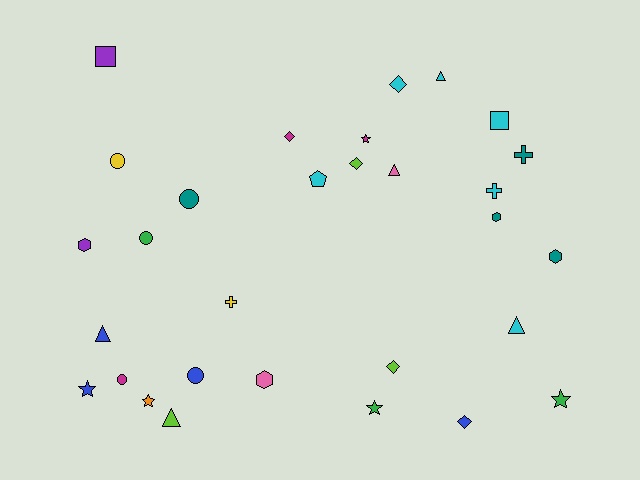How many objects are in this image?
There are 30 objects.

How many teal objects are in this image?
There are 4 teal objects.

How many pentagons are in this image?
There is 1 pentagon.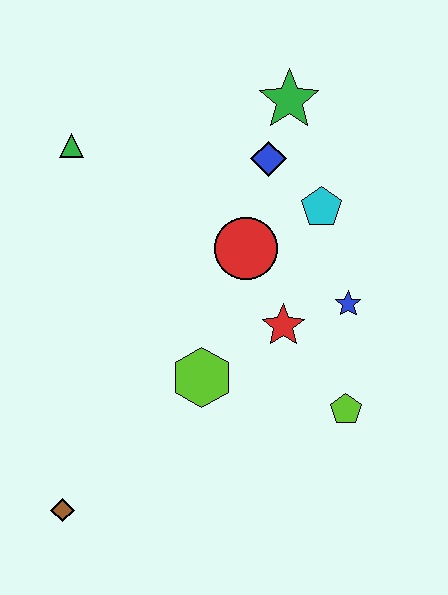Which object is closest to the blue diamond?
The green star is closest to the blue diamond.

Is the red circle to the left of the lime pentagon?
Yes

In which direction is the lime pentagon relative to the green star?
The lime pentagon is below the green star.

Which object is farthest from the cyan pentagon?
The brown diamond is farthest from the cyan pentagon.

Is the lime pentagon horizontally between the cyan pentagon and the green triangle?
No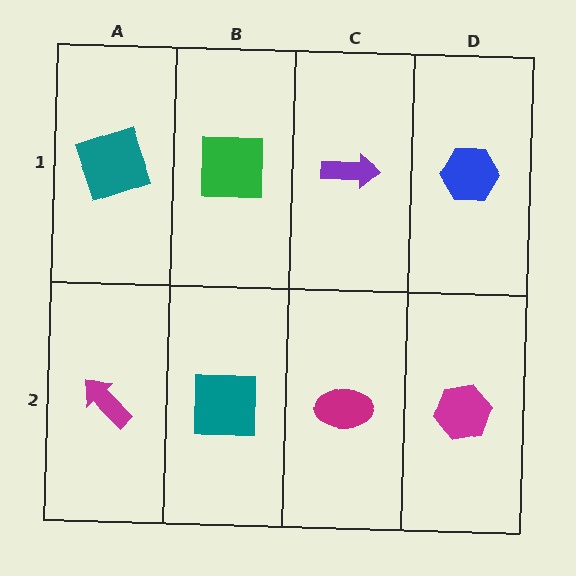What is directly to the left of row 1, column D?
A purple arrow.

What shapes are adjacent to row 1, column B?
A teal square (row 2, column B), a teal square (row 1, column A), a purple arrow (row 1, column C).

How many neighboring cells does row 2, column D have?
2.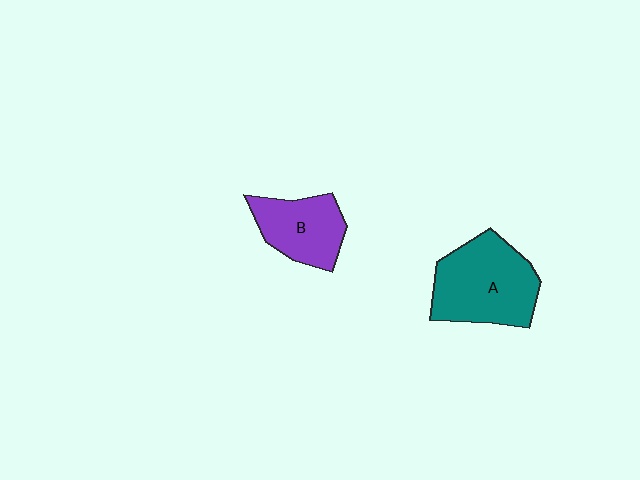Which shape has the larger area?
Shape A (teal).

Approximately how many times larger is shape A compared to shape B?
Approximately 1.5 times.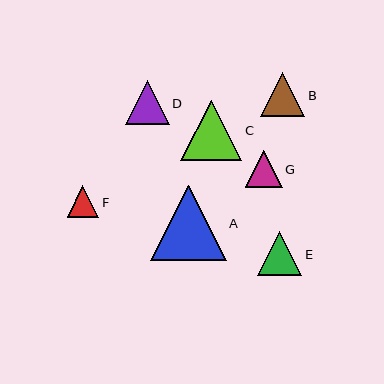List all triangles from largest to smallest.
From largest to smallest: A, C, B, D, E, G, F.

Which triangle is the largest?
Triangle A is the largest with a size of approximately 76 pixels.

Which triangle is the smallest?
Triangle F is the smallest with a size of approximately 32 pixels.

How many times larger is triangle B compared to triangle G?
Triangle B is approximately 1.2 times the size of triangle G.